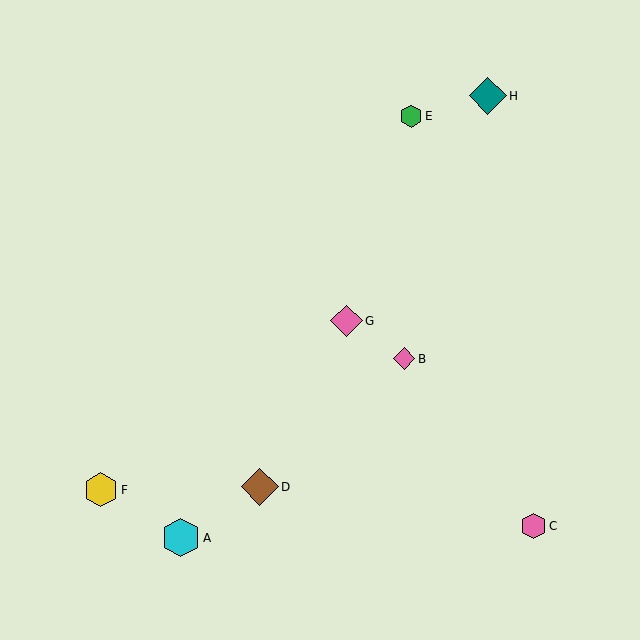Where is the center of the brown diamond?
The center of the brown diamond is at (260, 487).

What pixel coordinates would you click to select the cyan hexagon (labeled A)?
Click at (181, 538) to select the cyan hexagon A.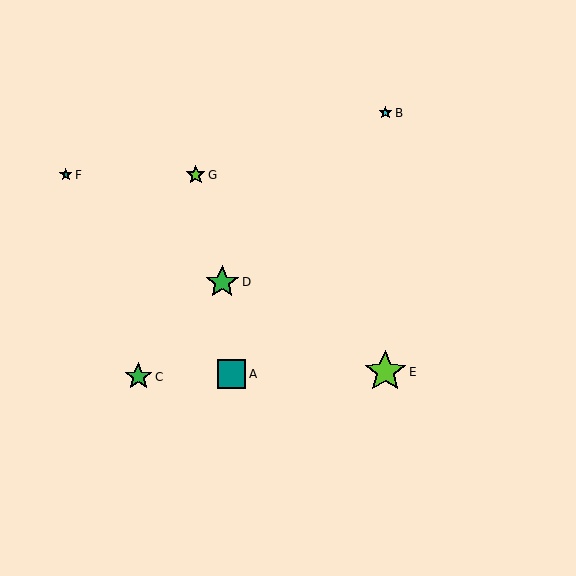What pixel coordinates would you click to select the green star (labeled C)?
Click at (138, 377) to select the green star C.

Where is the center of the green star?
The center of the green star is at (138, 377).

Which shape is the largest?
The lime star (labeled E) is the largest.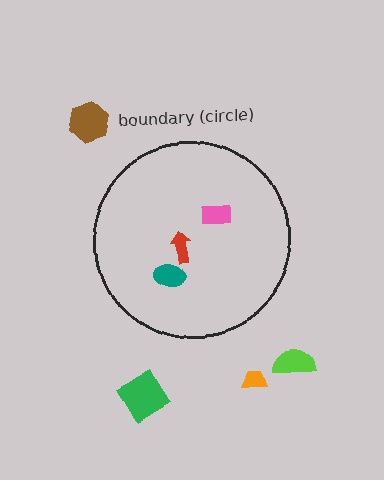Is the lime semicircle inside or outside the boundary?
Outside.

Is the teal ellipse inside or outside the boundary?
Inside.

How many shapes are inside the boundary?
3 inside, 4 outside.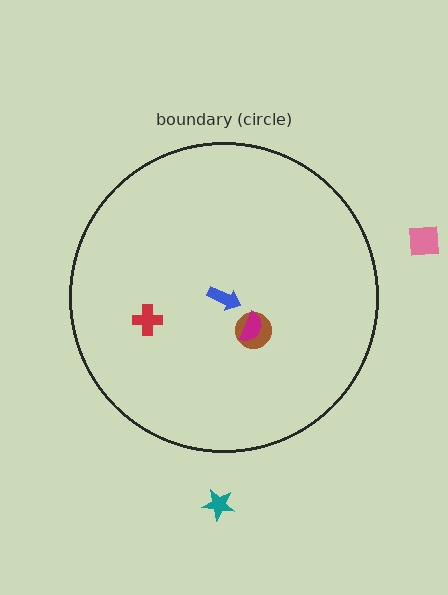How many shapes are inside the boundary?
4 inside, 2 outside.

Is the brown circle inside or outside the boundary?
Inside.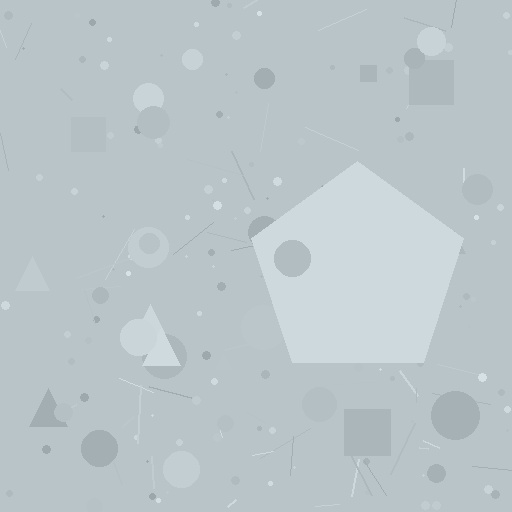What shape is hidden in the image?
A pentagon is hidden in the image.